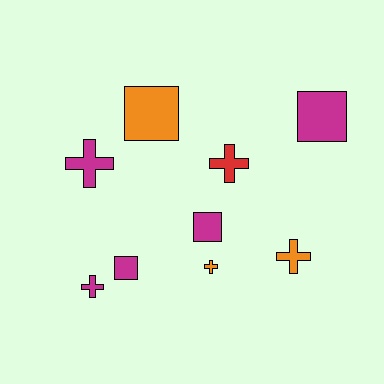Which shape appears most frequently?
Cross, with 5 objects.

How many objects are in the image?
There are 9 objects.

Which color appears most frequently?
Magenta, with 5 objects.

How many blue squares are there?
There are no blue squares.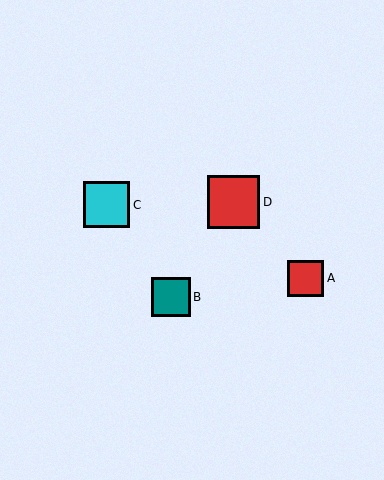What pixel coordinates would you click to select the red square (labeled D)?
Click at (233, 202) to select the red square D.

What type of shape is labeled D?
Shape D is a red square.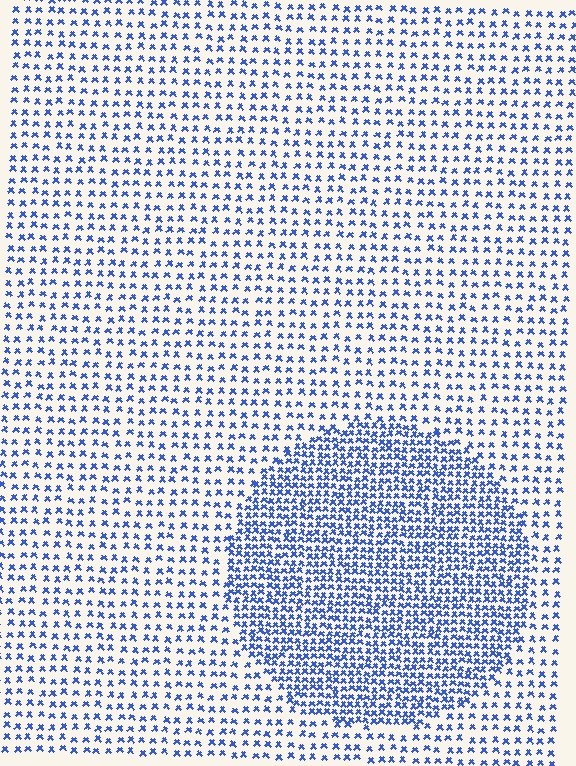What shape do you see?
I see a circle.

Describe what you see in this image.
The image contains small blue elements arranged at two different densities. A circle-shaped region is visible where the elements are more densely packed than the surrounding area.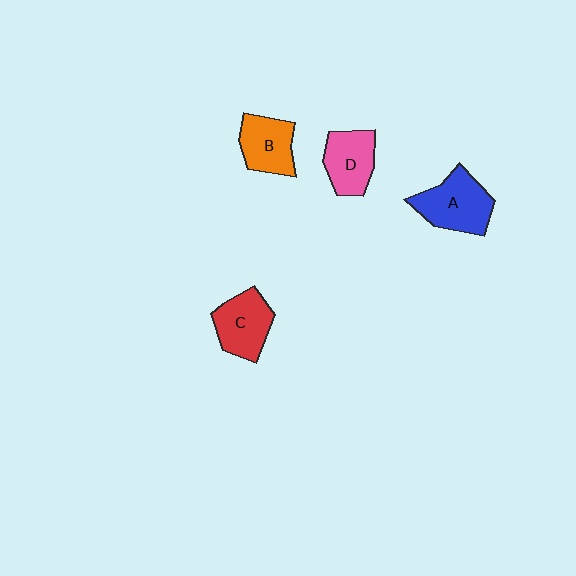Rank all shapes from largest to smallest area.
From largest to smallest: A (blue), C (red), D (pink), B (orange).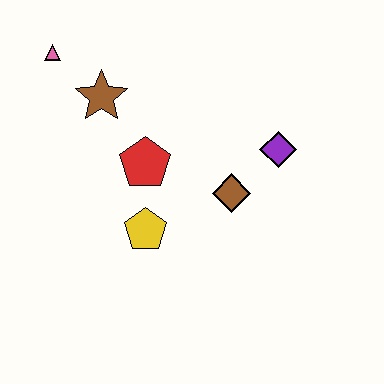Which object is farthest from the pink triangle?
The purple diamond is farthest from the pink triangle.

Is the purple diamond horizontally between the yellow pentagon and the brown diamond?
No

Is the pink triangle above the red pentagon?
Yes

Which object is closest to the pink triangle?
The brown star is closest to the pink triangle.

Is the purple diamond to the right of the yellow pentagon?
Yes